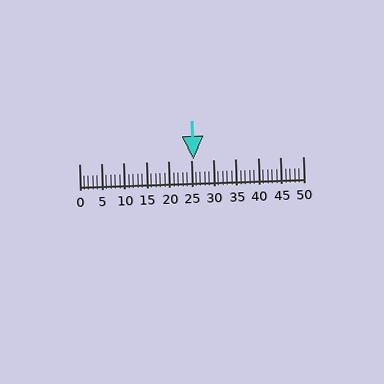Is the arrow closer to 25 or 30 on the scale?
The arrow is closer to 25.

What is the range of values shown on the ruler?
The ruler shows values from 0 to 50.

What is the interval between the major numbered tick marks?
The major tick marks are spaced 5 units apart.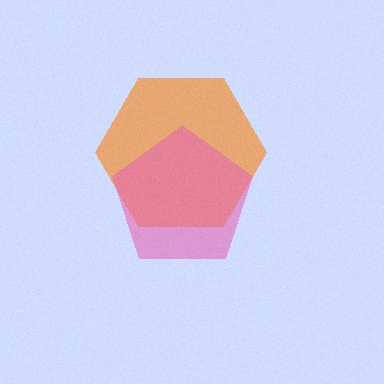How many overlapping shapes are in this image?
There are 2 overlapping shapes in the image.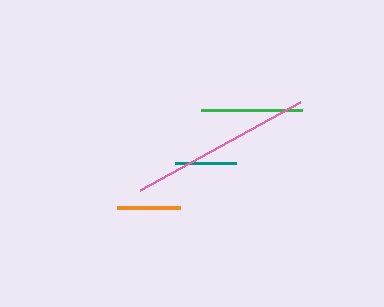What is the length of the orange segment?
The orange segment is approximately 63 pixels long.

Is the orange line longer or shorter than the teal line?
The orange line is longer than the teal line.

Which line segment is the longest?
The pink line is the longest at approximately 183 pixels.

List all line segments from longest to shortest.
From longest to shortest: pink, green, orange, teal.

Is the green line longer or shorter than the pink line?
The pink line is longer than the green line.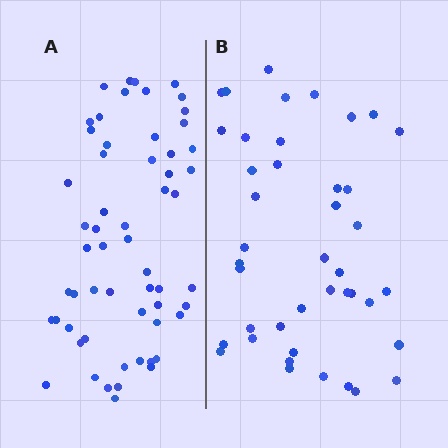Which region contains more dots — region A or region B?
Region A (the left region) has more dots.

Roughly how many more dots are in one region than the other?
Region A has approximately 15 more dots than region B.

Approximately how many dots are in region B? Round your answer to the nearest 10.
About 40 dots. (The exact count is 42, which rounds to 40.)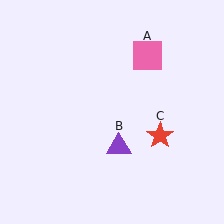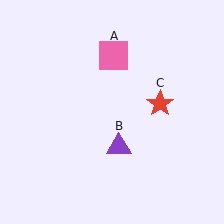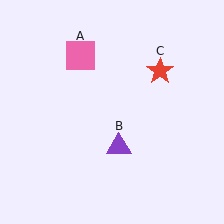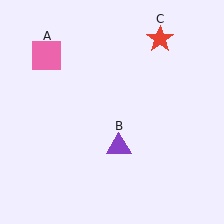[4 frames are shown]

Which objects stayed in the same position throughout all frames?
Purple triangle (object B) remained stationary.